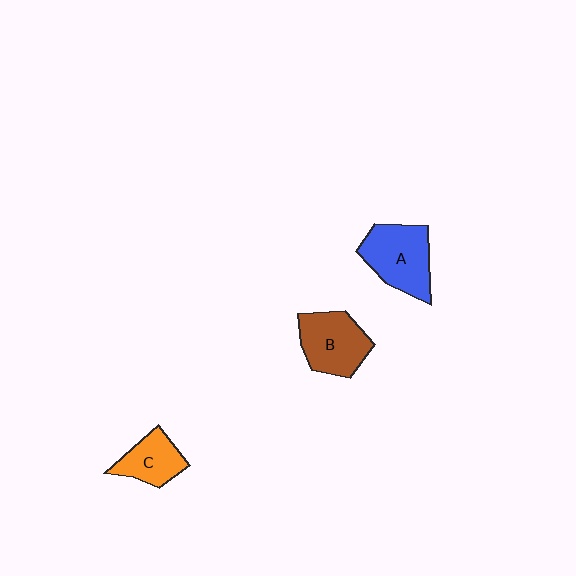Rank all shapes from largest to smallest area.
From largest to smallest: A (blue), B (brown), C (orange).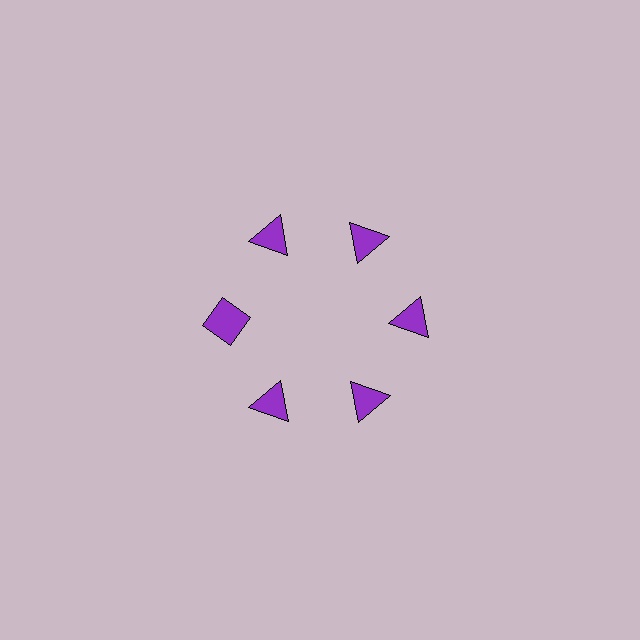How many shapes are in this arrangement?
There are 6 shapes arranged in a ring pattern.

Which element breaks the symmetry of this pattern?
The purple diamond at roughly the 9 o'clock position breaks the symmetry. All other shapes are purple triangles.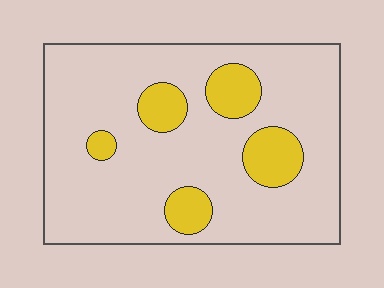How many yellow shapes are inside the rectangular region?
5.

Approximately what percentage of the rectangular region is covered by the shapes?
Approximately 15%.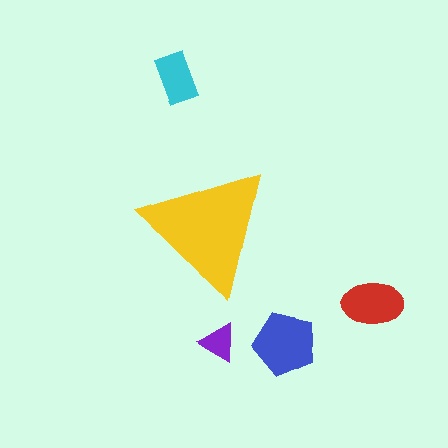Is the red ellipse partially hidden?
No, the red ellipse is fully visible.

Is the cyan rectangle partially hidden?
No, the cyan rectangle is fully visible.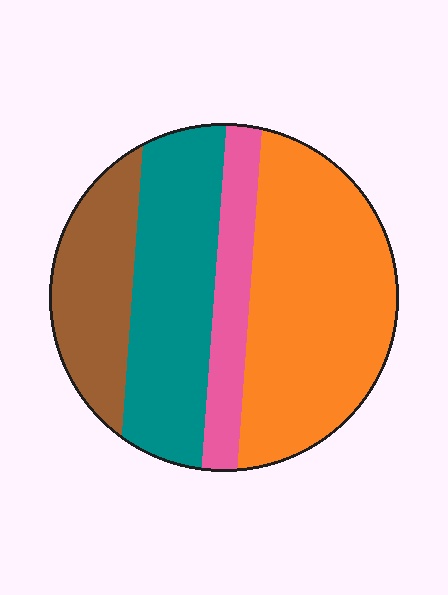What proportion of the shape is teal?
Teal takes up about one quarter (1/4) of the shape.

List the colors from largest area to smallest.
From largest to smallest: orange, teal, brown, pink.